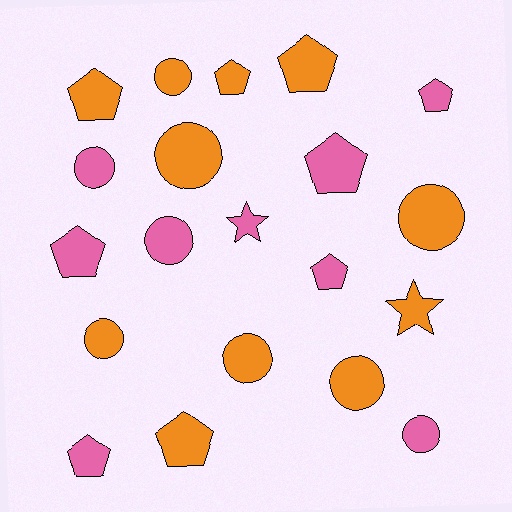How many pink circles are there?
There are 3 pink circles.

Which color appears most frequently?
Orange, with 11 objects.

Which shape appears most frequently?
Pentagon, with 9 objects.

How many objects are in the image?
There are 20 objects.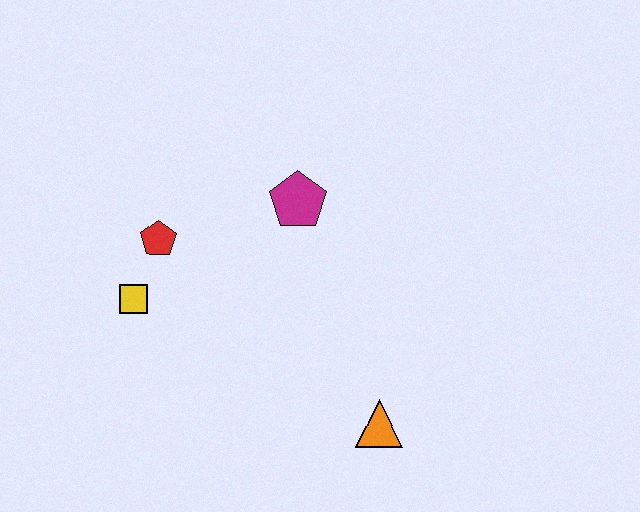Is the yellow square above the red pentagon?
No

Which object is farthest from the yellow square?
The orange triangle is farthest from the yellow square.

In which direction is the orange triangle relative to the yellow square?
The orange triangle is to the right of the yellow square.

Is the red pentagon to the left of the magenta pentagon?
Yes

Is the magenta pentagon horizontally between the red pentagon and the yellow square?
No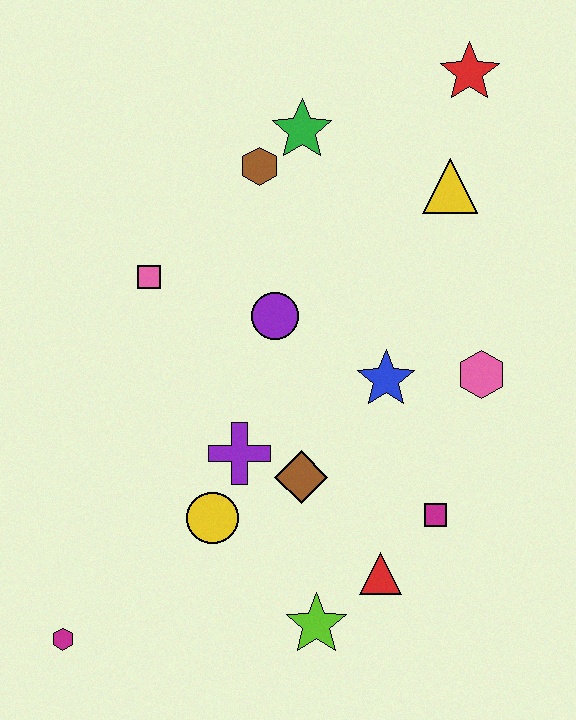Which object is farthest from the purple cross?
The red star is farthest from the purple cross.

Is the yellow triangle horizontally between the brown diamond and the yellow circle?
No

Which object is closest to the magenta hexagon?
The yellow circle is closest to the magenta hexagon.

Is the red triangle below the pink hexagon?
Yes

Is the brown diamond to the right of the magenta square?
No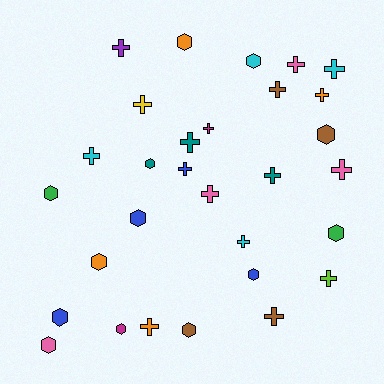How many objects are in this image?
There are 30 objects.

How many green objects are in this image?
There are 2 green objects.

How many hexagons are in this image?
There are 13 hexagons.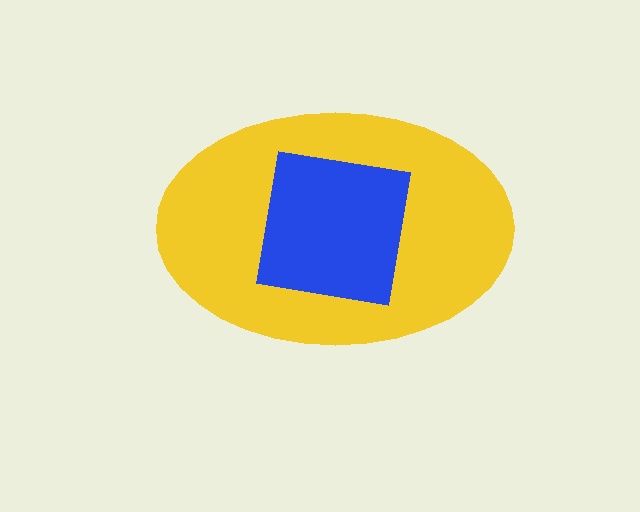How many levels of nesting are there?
2.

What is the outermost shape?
The yellow ellipse.